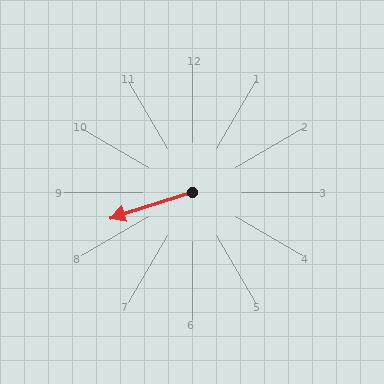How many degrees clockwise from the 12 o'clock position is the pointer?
Approximately 253 degrees.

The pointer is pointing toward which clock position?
Roughly 8 o'clock.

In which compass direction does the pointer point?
West.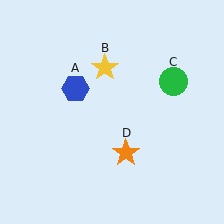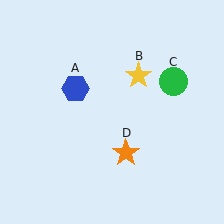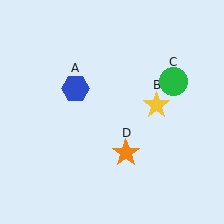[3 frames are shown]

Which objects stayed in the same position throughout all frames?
Blue hexagon (object A) and green circle (object C) and orange star (object D) remained stationary.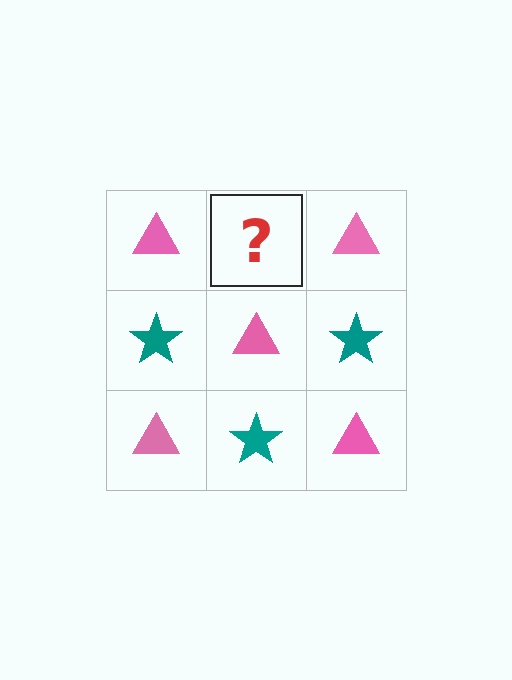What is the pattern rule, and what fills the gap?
The rule is that it alternates pink triangle and teal star in a checkerboard pattern. The gap should be filled with a teal star.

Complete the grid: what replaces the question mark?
The question mark should be replaced with a teal star.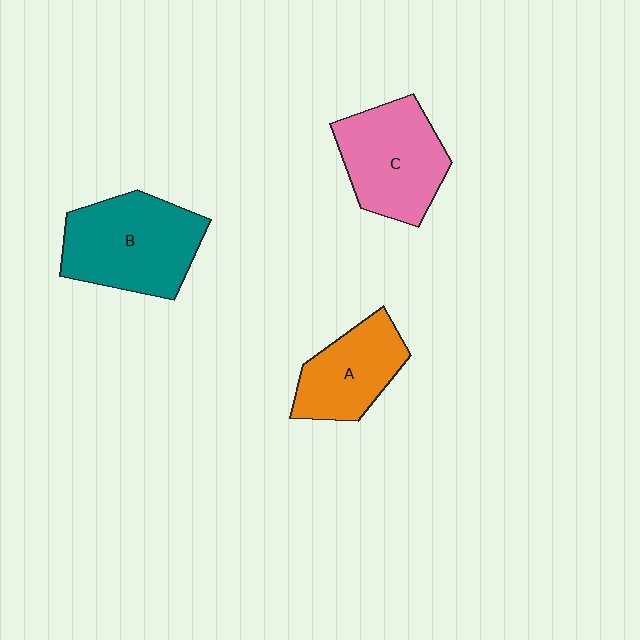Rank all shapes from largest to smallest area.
From largest to smallest: B (teal), C (pink), A (orange).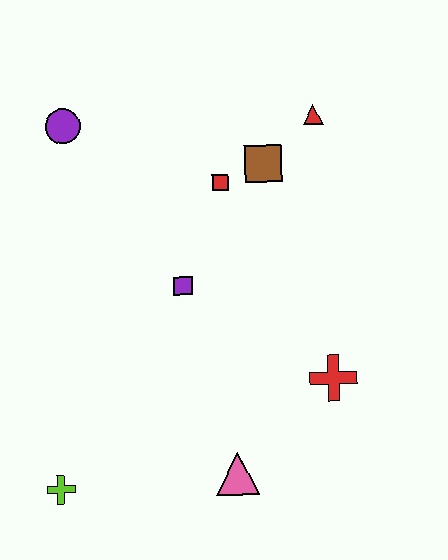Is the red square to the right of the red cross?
No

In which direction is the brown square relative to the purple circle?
The brown square is to the right of the purple circle.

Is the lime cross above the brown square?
No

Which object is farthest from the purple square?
The lime cross is farthest from the purple square.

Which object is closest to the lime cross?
The pink triangle is closest to the lime cross.